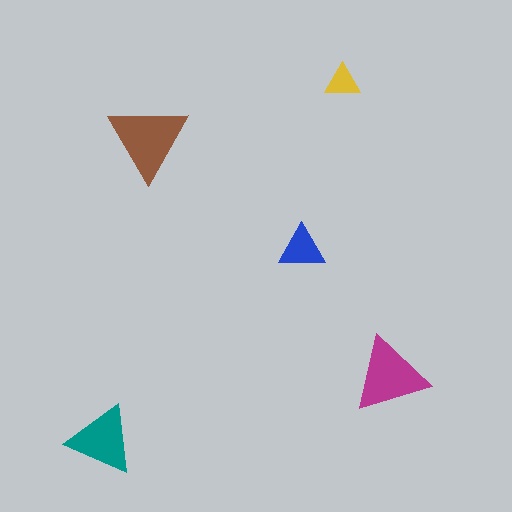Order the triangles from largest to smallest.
the brown one, the magenta one, the teal one, the blue one, the yellow one.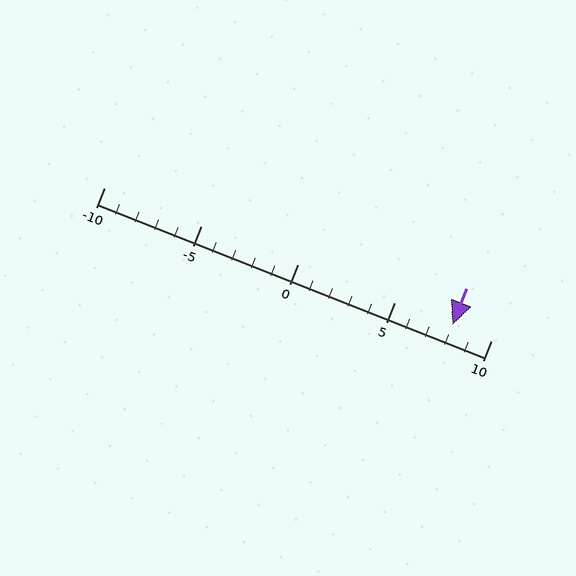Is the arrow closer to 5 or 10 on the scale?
The arrow is closer to 10.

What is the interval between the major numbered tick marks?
The major tick marks are spaced 5 units apart.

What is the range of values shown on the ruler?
The ruler shows values from -10 to 10.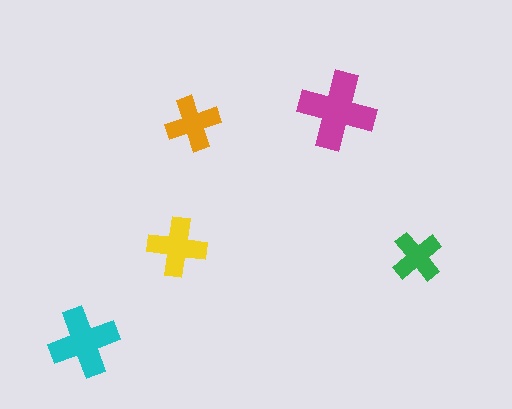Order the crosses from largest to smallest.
the magenta one, the cyan one, the yellow one, the orange one, the green one.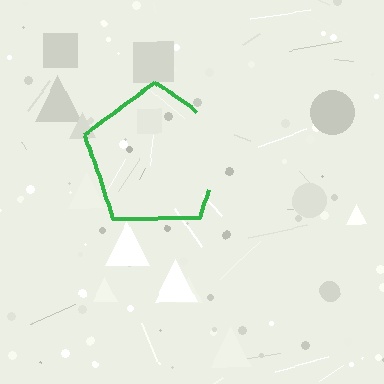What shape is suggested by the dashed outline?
The dashed outline suggests a pentagon.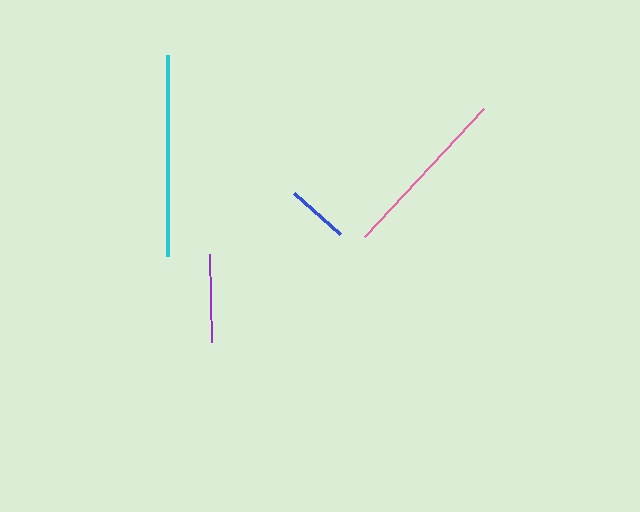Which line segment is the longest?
The cyan line is the longest at approximately 201 pixels.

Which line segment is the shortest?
The blue line is the shortest at approximately 61 pixels.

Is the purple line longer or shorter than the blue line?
The purple line is longer than the blue line.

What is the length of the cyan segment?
The cyan segment is approximately 201 pixels long.